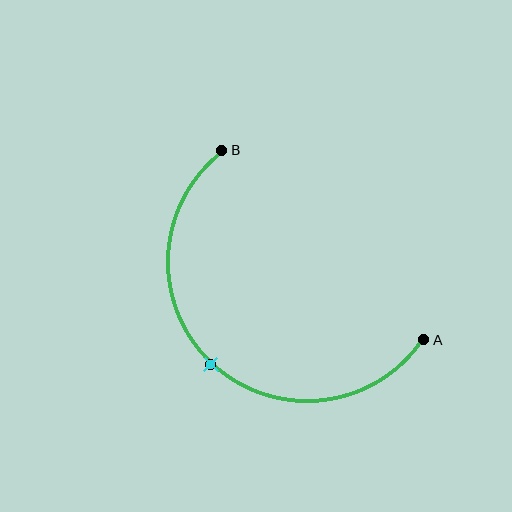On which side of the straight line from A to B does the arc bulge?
The arc bulges below and to the left of the straight line connecting A and B.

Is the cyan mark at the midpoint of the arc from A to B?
Yes. The cyan mark lies on the arc at equal arc-length from both A and B — it is the arc midpoint.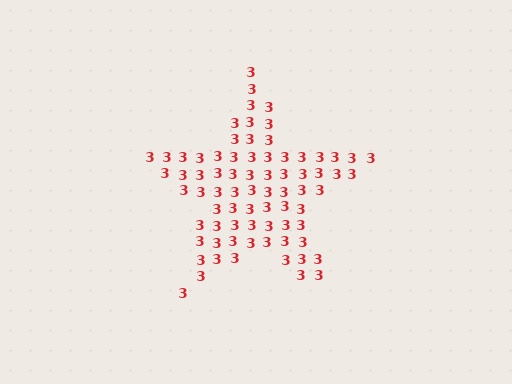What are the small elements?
The small elements are digit 3's.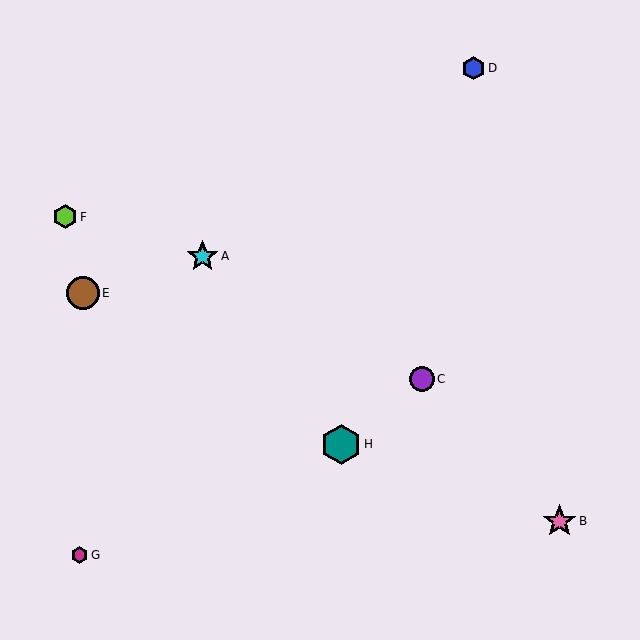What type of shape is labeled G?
Shape G is a magenta hexagon.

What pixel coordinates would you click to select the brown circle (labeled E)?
Click at (83, 293) to select the brown circle E.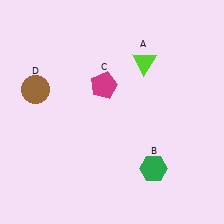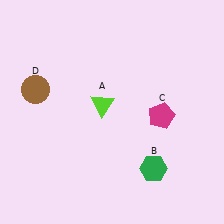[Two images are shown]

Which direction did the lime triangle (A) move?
The lime triangle (A) moved down.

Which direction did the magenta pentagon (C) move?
The magenta pentagon (C) moved right.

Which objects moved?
The objects that moved are: the lime triangle (A), the magenta pentagon (C).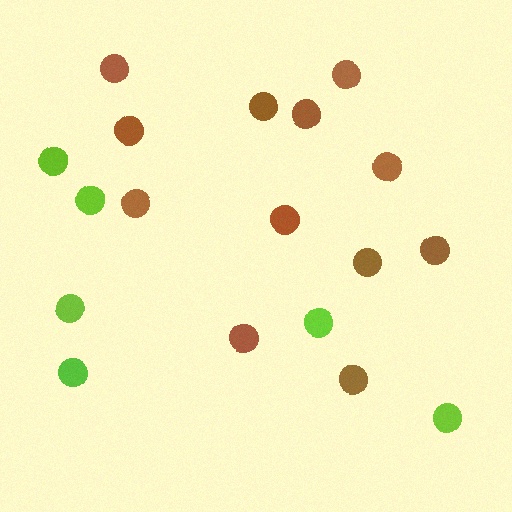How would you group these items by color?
There are 2 groups: one group of brown circles (12) and one group of lime circles (6).